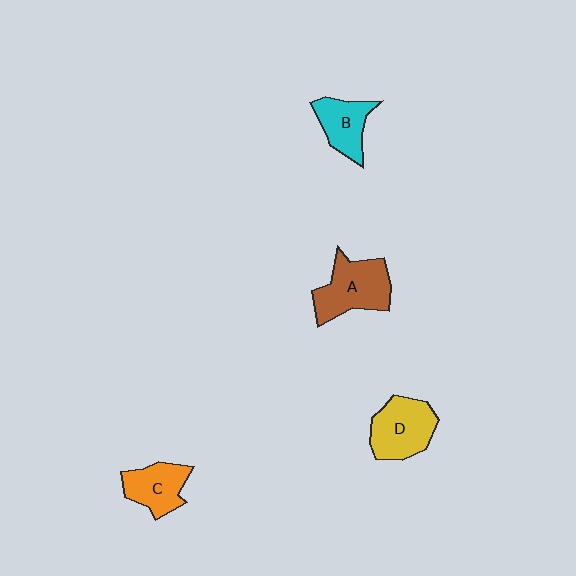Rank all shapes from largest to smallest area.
From largest to smallest: A (brown), D (yellow), C (orange), B (cyan).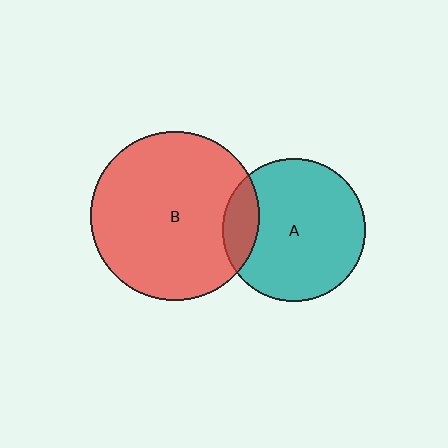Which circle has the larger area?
Circle B (red).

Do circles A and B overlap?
Yes.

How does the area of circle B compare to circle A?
Approximately 1.4 times.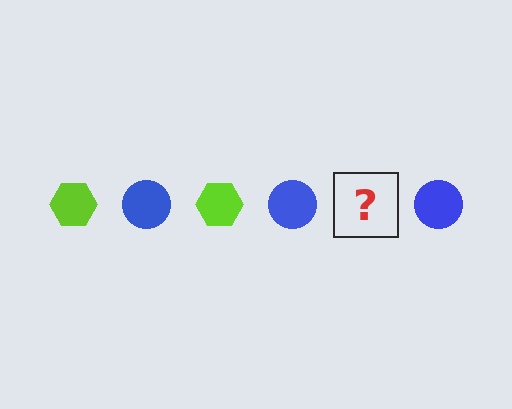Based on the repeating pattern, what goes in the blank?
The blank should be a lime hexagon.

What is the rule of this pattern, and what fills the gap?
The rule is that the pattern alternates between lime hexagon and blue circle. The gap should be filled with a lime hexagon.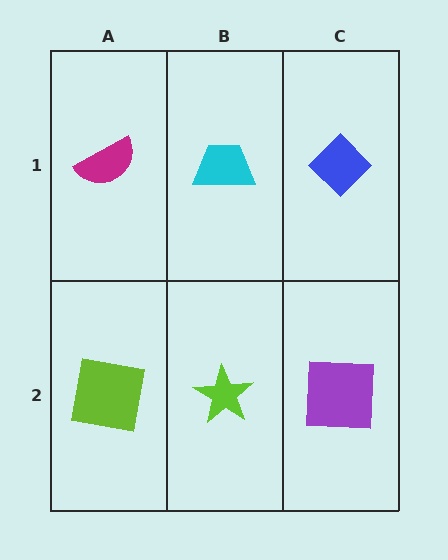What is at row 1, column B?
A cyan trapezoid.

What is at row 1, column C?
A blue diamond.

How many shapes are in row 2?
3 shapes.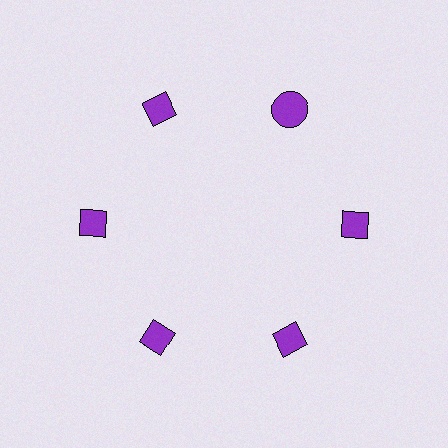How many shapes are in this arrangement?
There are 6 shapes arranged in a ring pattern.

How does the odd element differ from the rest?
It has a different shape: circle instead of diamond.